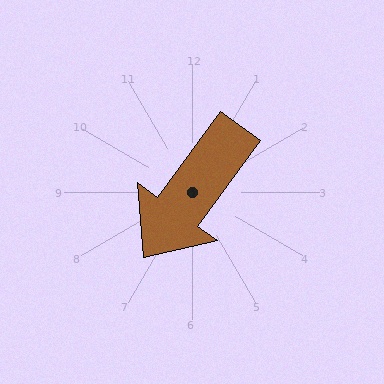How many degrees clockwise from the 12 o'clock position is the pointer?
Approximately 216 degrees.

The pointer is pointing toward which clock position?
Roughly 7 o'clock.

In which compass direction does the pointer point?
Southwest.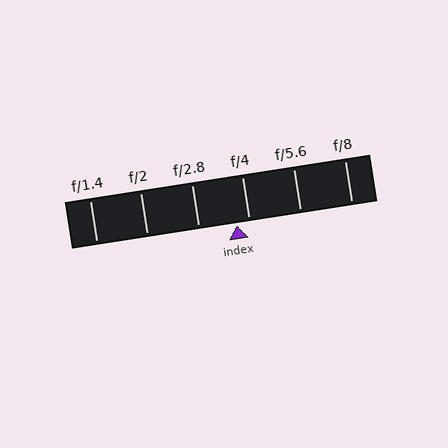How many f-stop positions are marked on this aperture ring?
There are 6 f-stop positions marked.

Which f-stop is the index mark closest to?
The index mark is closest to f/4.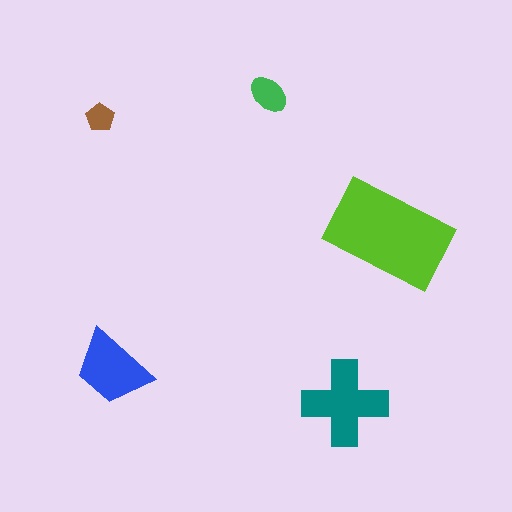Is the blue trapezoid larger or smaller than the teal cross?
Smaller.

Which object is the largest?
The lime rectangle.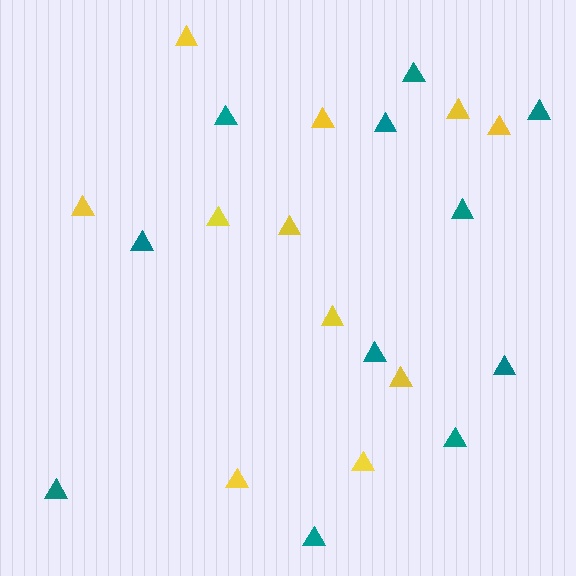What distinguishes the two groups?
There are 2 groups: one group of teal triangles (11) and one group of yellow triangles (11).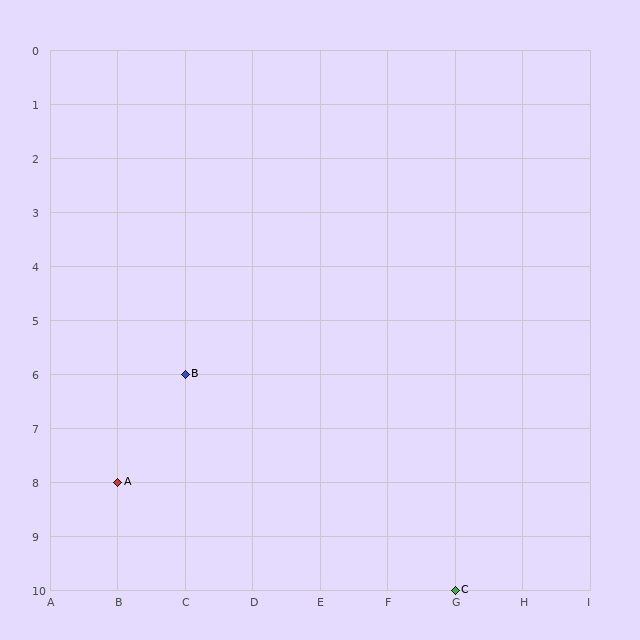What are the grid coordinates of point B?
Point B is at grid coordinates (C, 6).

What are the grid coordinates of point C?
Point C is at grid coordinates (G, 10).